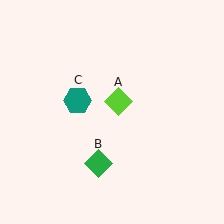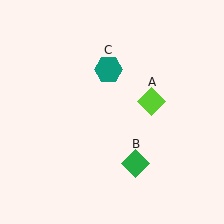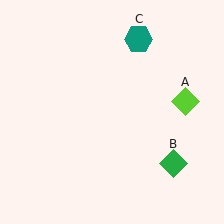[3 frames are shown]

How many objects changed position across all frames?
3 objects changed position: lime diamond (object A), green diamond (object B), teal hexagon (object C).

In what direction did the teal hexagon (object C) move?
The teal hexagon (object C) moved up and to the right.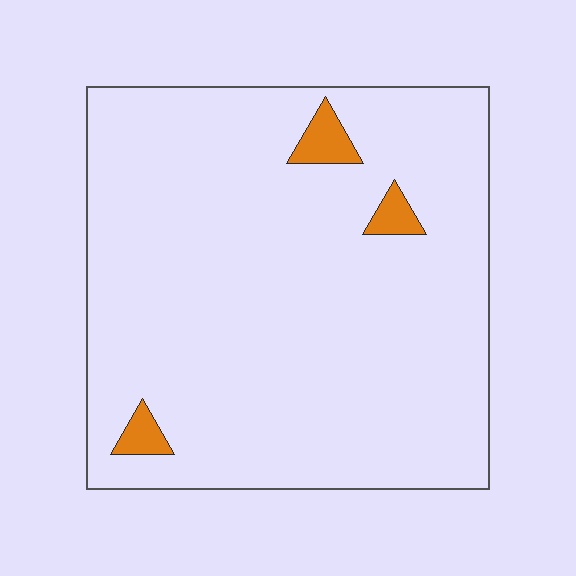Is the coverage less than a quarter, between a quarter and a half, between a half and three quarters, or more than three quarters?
Less than a quarter.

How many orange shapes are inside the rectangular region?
3.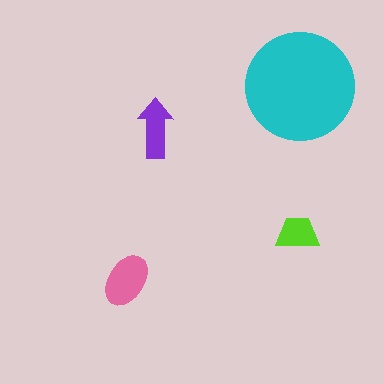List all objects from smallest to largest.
The lime trapezoid, the purple arrow, the pink ellipse, the cyan circle.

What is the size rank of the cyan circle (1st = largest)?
1st.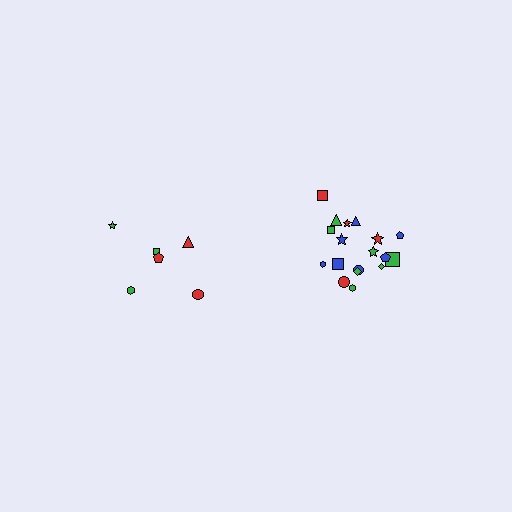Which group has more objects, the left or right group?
The right group.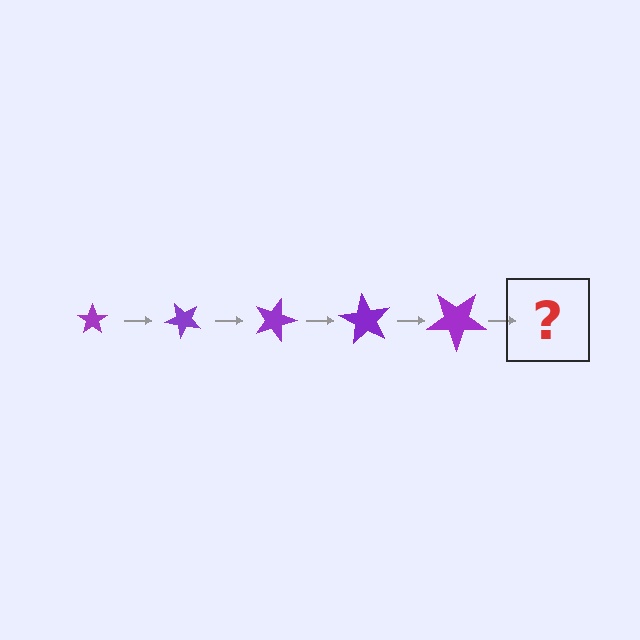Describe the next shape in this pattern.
It should be a star, larger than the previous one and rotated 225 degrees from the start.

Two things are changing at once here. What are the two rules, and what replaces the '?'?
The two rules are that the star grows larger each step and it rotates 45 degrees each step. The '?' should be a star, larger than the previous one and rotated 225 degrees from the start.